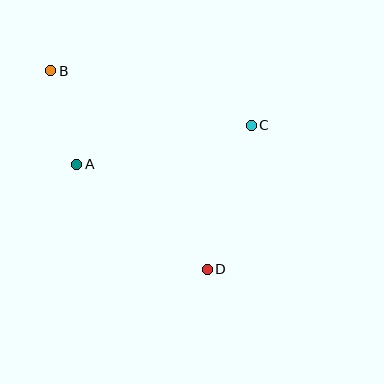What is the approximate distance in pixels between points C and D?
The distance between C and D is approximately 150 pixels.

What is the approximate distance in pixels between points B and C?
The distance between B and C is approximately 208 pixels.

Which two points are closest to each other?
Points A and B are closest to each other.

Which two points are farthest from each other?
Points B and D are farthest from each other.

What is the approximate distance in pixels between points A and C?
The distance between A and C is approximately 179 pixels.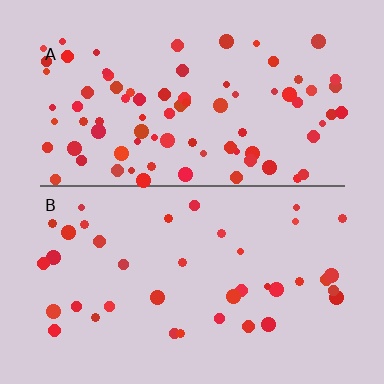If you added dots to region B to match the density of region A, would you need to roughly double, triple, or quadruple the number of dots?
Approximately double.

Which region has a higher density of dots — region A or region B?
A (the top).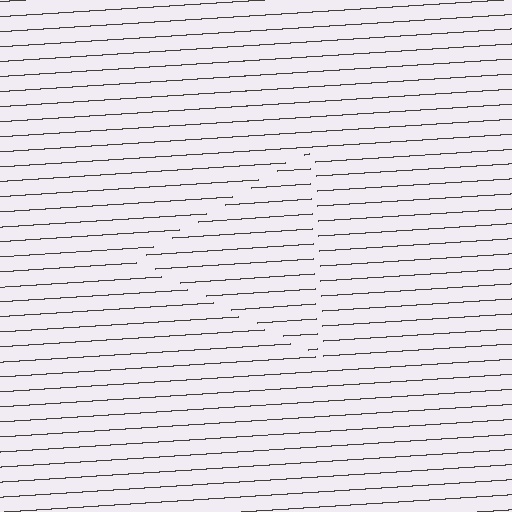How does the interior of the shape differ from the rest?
The interior of the shape contains the same grating, shifted by half a period — the contour is defined by the phase discontinuity where line-ends from the inner and outer gratings abut.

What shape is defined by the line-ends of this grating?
An illusory triangle. The interior of the shape contains the same grating, shifted by half a period — the contour is defined by the phase discontinuity where line-ends from the inner and outer gratings abut.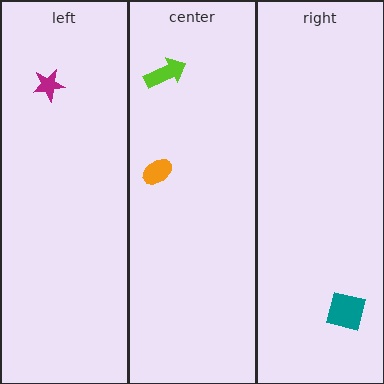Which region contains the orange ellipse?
The center region.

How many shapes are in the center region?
2.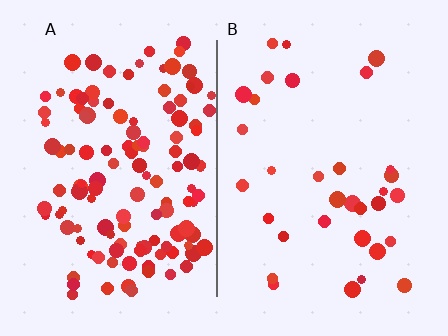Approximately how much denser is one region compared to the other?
Approximately 3.8× — region A over region B.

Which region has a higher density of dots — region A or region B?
A (the left).